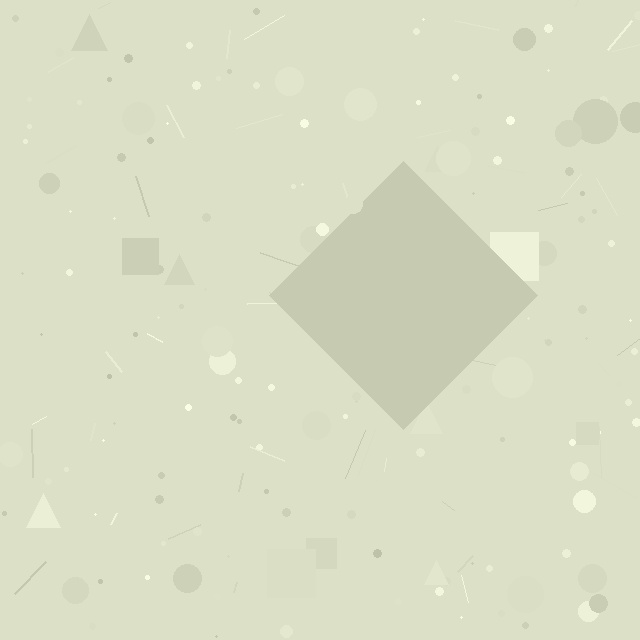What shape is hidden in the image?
A diamond is hidden in the image.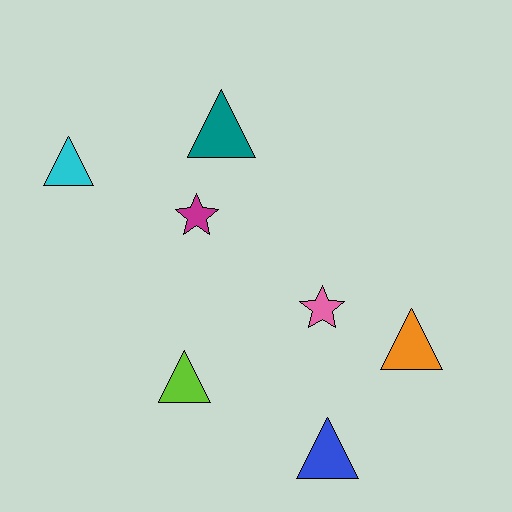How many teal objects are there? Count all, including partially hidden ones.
There is 1 teal object.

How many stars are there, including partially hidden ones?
There are 2 stars.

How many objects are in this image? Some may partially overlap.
There are 7 objects.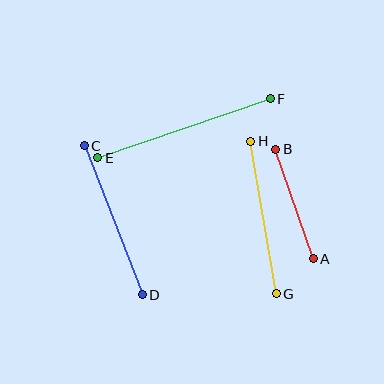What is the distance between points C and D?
The distance is approximately 160 pixels.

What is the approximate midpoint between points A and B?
The midpoint is at approximately (294, 204) pixels.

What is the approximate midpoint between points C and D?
The midpoint is at approximately (113, 220) pixels.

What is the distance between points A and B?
The distance is approximately 116 pixels.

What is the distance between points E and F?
The distance is approximately 182 pixels.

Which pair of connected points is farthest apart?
Points E and F are farthest apart.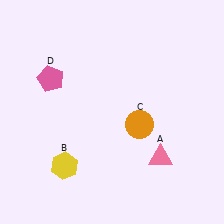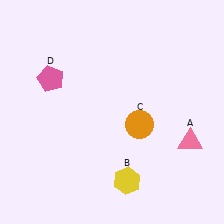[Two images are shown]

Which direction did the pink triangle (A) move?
The pink triangle (A) moved right.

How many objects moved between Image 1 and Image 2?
2 objects moved between the two images.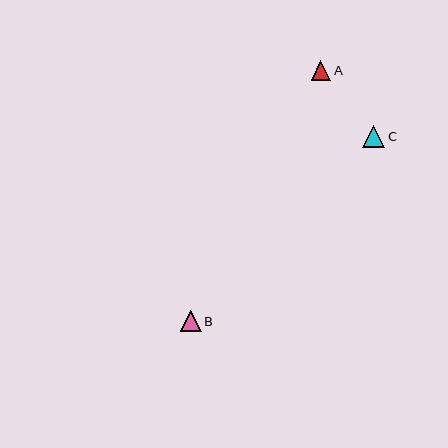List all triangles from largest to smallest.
From largest to smallest: C, B, A.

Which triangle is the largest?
Triangle C is the largest with a size of approximately 23 pixels.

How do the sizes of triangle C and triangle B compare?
Triangle C and triangle B are approximately the same size.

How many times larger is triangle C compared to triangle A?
Triangle C is approximately 1.2 times the size of triangle A.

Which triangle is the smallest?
Triangle A is the smallest with a size of approximately 19 pixels.